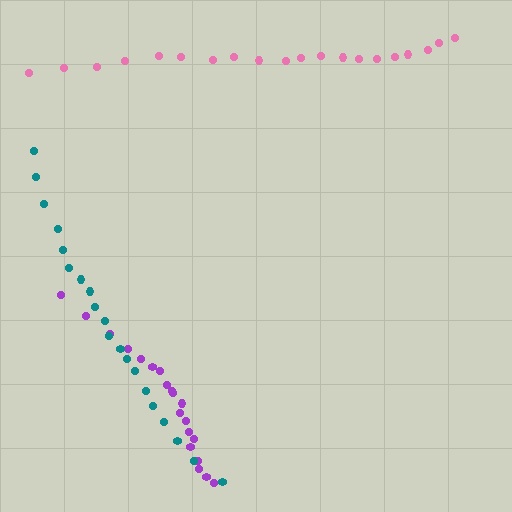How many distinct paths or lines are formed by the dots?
There are 3 distinct paths.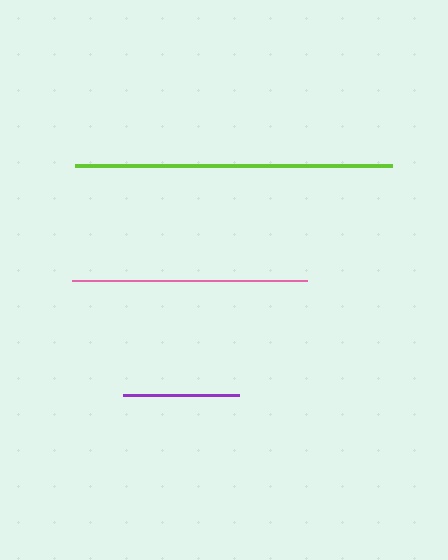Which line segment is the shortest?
The purple line is the shortest at approximately 116 pixels.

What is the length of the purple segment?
The purple segment is approximately 116 pixels long.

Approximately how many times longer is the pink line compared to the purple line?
The pink line is approximately 2.0 times the length of the purple line.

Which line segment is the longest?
The lime line is the longest at approximately 317 pixels.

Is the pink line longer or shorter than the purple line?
The pink line is longer than the purple line.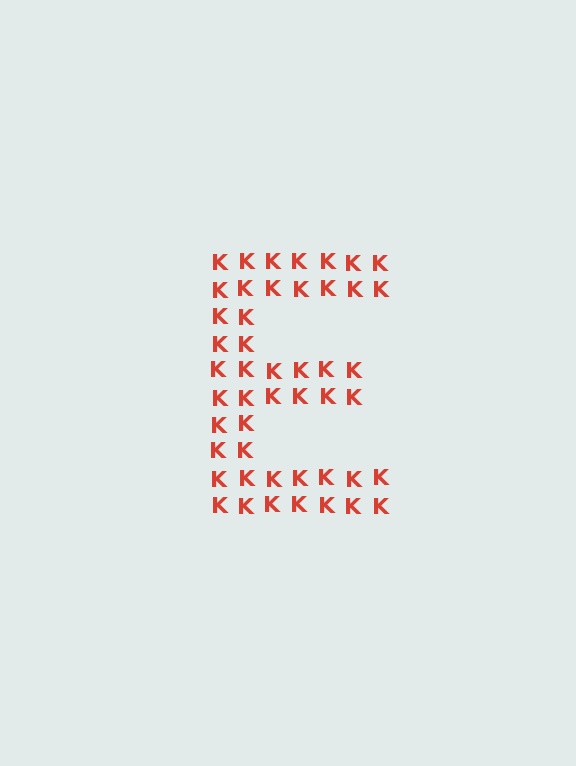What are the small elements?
The small elements are letter K's.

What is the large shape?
The large shape is the letter E.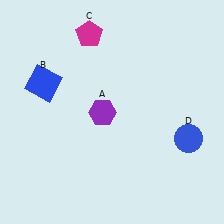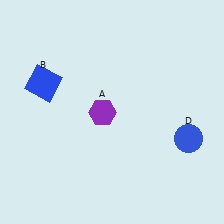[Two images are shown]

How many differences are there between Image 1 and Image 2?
There is 1 difference between the two images.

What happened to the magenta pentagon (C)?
The magenta pentagon (C) was removed in Image 2. It was in the top-left area of Image 1.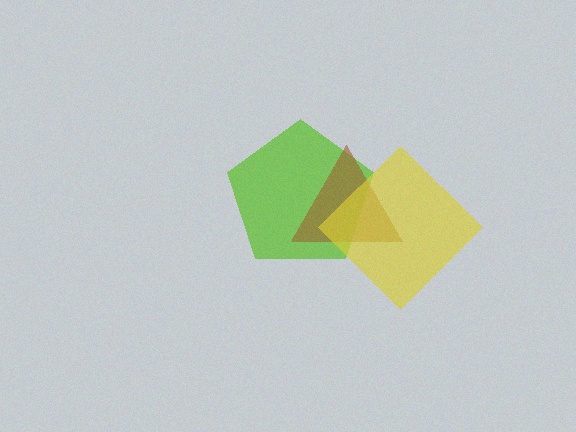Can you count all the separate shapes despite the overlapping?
Yes, there are 3 separate shapes.